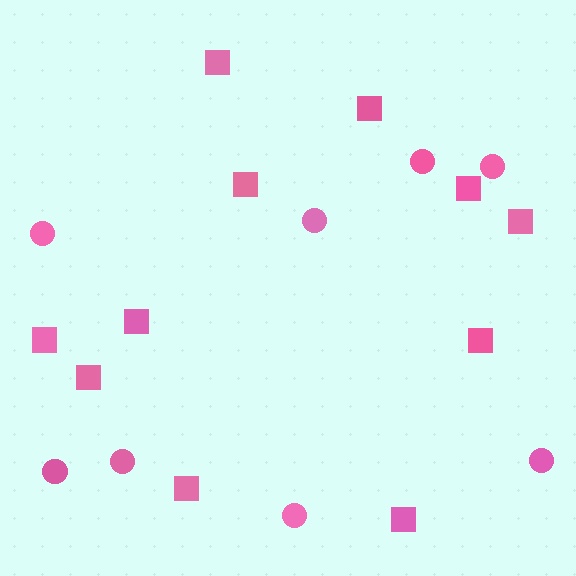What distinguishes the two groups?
There are 2 groups: one group of circles (8) and one group of squares (11).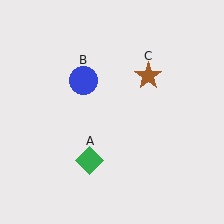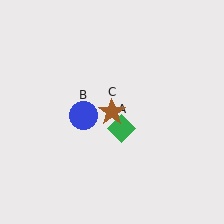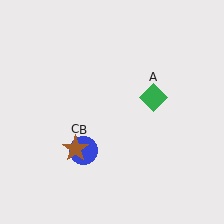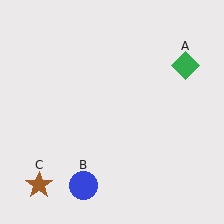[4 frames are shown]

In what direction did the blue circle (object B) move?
The blue circle (object B) moved down.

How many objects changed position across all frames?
3 objects changed position: green diamond (object A), blue circle (object B), brown star (object C).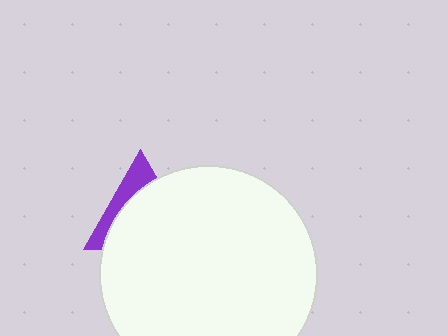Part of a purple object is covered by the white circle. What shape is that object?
It is a triangle.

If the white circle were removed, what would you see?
You would see the complete purple triangle.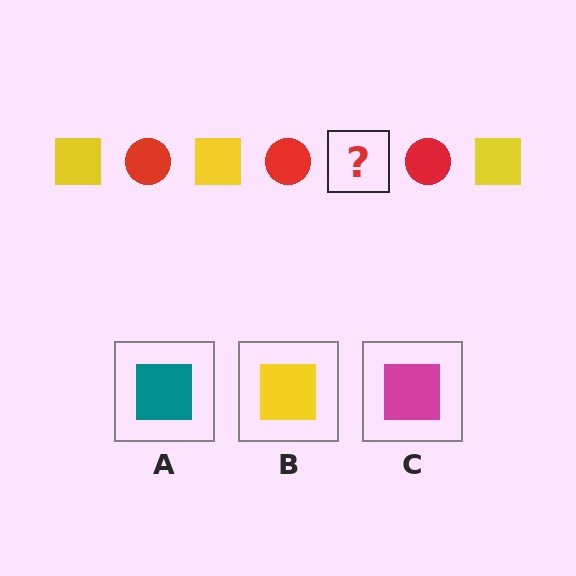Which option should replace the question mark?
Option B.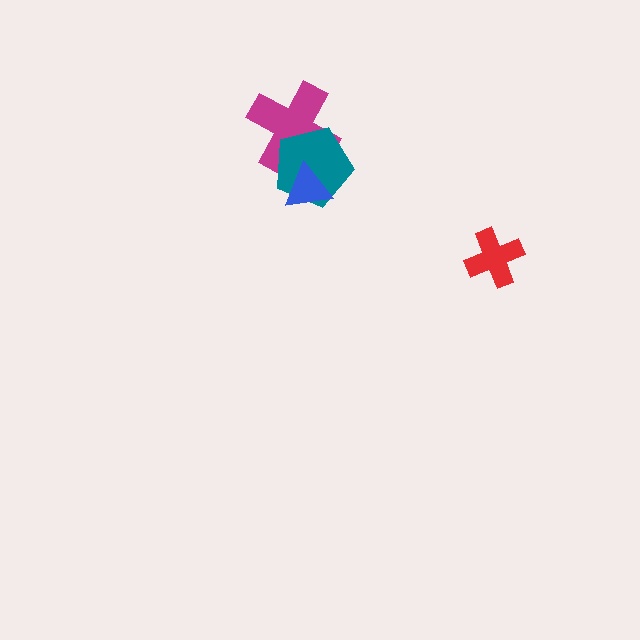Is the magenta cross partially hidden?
Yes, it is partially covered by another shape.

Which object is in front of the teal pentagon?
The blue triangle is in front of the teal pentagon.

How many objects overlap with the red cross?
0 objects overlap with the red cross.